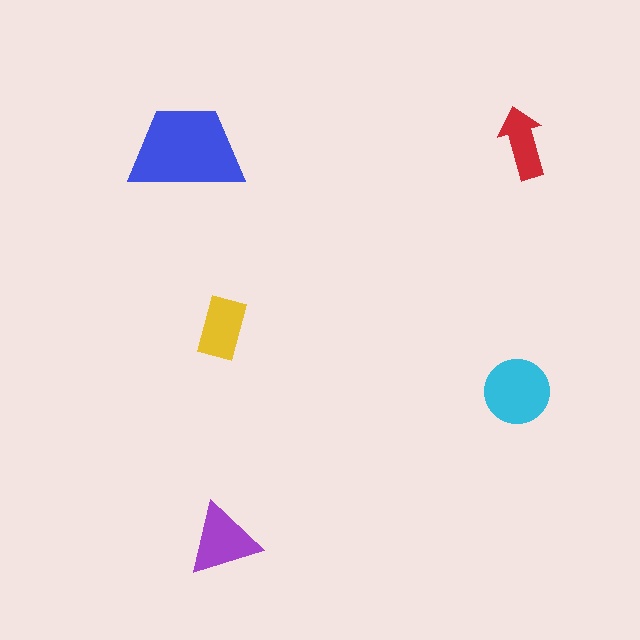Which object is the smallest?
The red arrow.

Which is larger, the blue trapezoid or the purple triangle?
The blue trapezoid.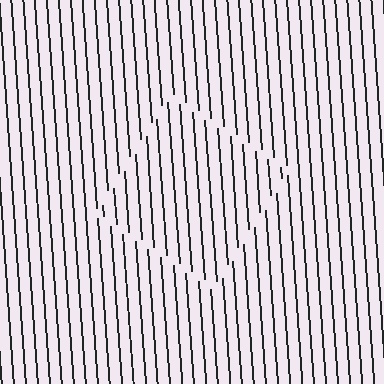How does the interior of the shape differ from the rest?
The interior of the shape contains the same grating, shifted by half a period — the contour is defined by the phase discontinuity where line-ends from the inner and outer gratings abut.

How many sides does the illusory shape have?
4 sides — the line-ends trace a square.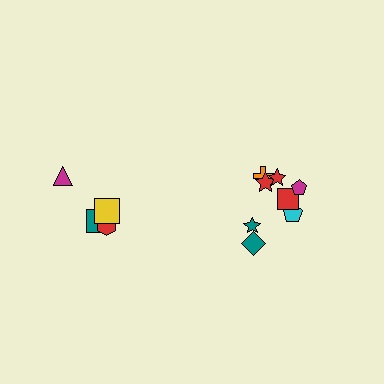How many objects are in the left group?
There are 4 objects.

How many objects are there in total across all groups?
There are 12 objects.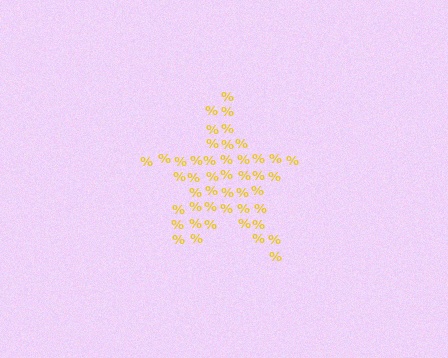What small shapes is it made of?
It is made of small percent signs.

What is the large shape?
The large shape is a star.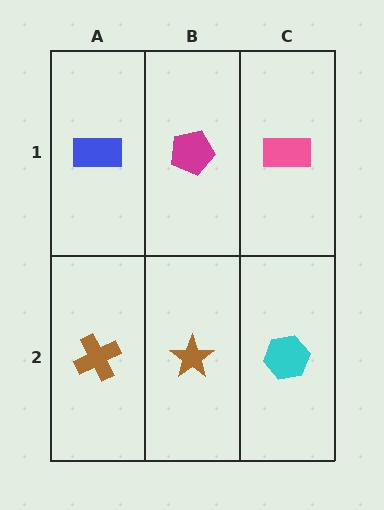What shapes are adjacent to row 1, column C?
A cyan hexagon (row 2, column C), a magenta pentagon (row 1, column B).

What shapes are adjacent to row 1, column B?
A brown star (row 2, column B), a blue rectangle (row 1, column A), a pink rectangle (row 1, column C).